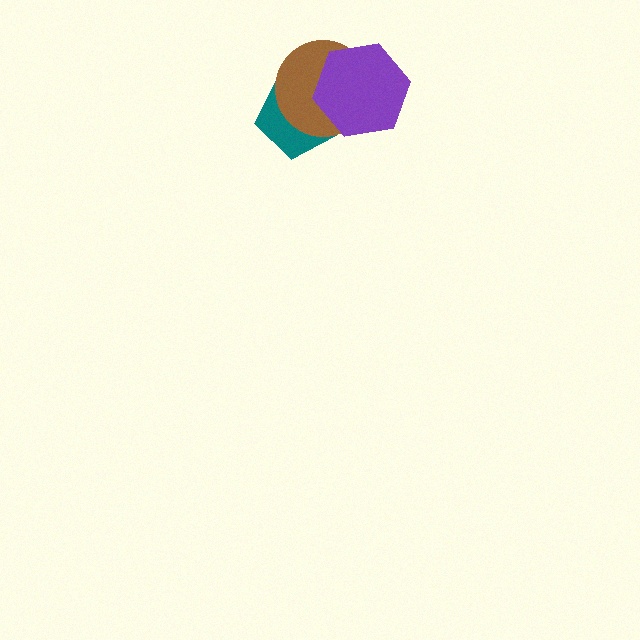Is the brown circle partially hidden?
Yes, it is partially covered by another shape.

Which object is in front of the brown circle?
The purple hexagon is in front of the brown circle.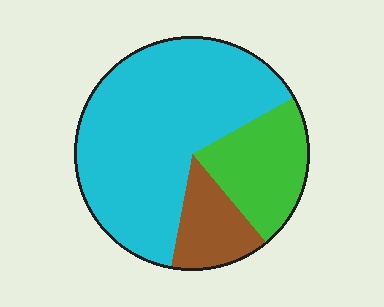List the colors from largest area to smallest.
From largest to smallest: cyan, green, brown.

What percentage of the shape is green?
Green covers 22% of the shape.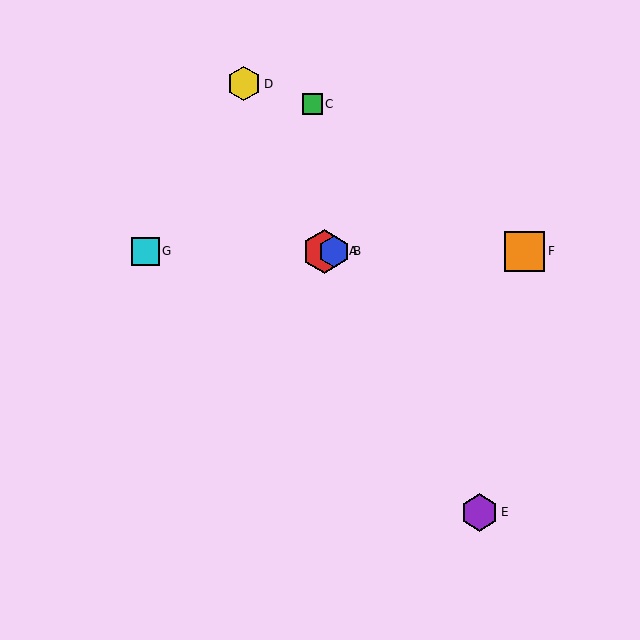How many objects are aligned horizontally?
4 objects (A, B, F, G) are aligned horizontally.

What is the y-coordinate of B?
Object B is at y≈251.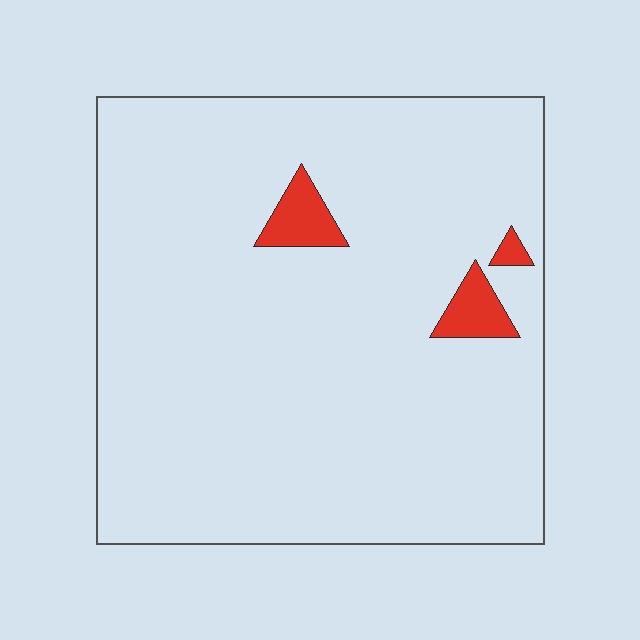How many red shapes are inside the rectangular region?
3.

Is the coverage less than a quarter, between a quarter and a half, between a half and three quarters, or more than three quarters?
Less than a quarter.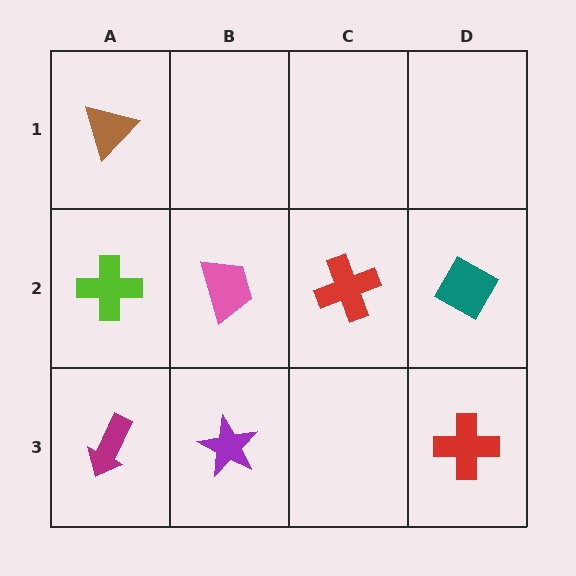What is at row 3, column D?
A red cross.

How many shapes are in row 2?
4 shapes.